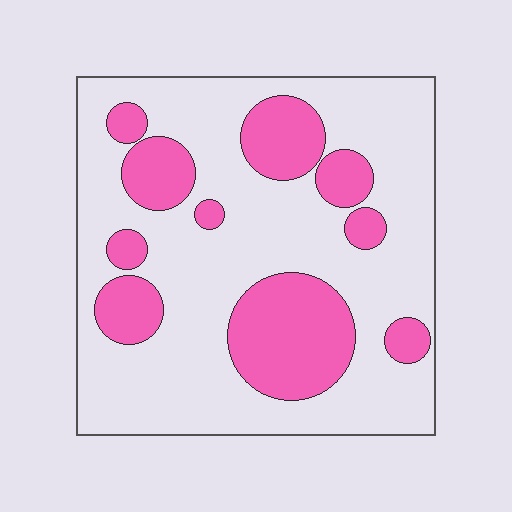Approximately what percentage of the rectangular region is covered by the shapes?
Approximately 30%.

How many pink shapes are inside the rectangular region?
10.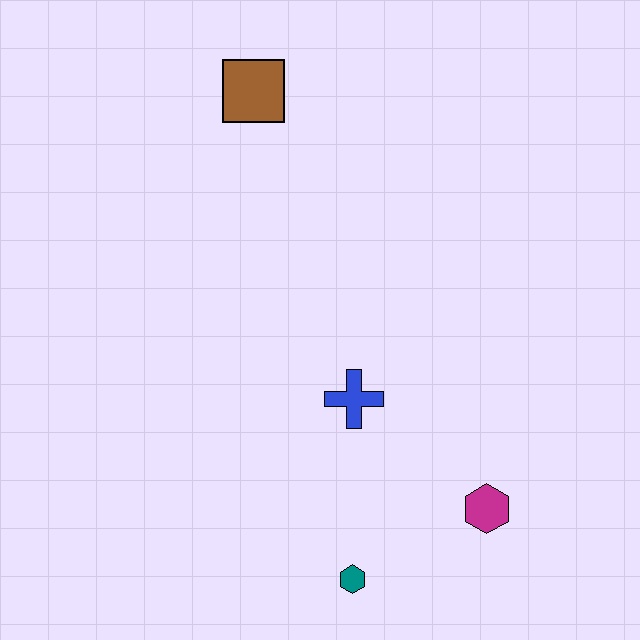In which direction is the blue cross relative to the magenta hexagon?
The blue cross is to the left of the magenta hexagon.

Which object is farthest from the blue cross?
The brown square is farthest from the blue cross.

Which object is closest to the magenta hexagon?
The teal hexagon is closest to the magenta hexagon.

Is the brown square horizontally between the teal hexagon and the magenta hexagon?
No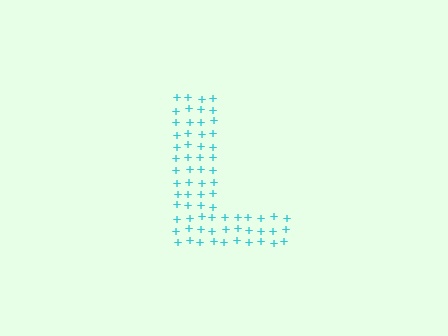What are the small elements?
The small elements are plus signs.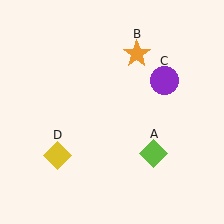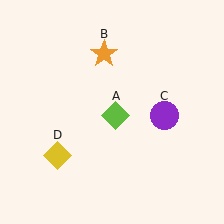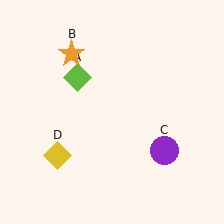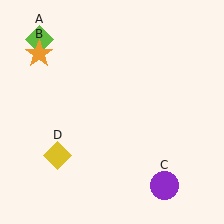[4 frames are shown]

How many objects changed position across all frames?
3 objects changed position: lime diamond (object A), orange star (object B), purple circle (object C).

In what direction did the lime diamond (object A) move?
The lime diamond (object A) moved up and to the left.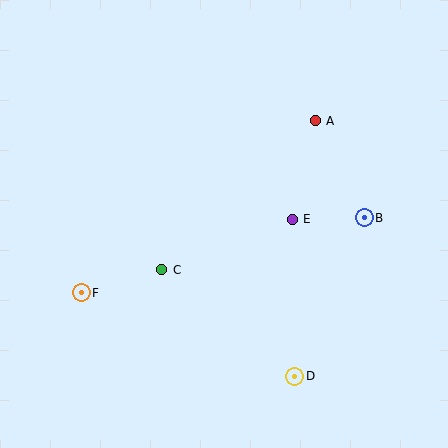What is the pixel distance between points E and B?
The distance between E and B is 72 pixels.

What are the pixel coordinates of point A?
Point A is at (315, 121).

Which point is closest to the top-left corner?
Point F is closest to the top-left corner.